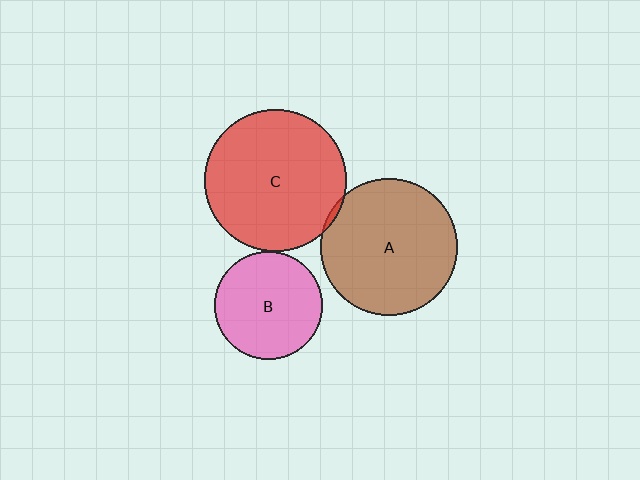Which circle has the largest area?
Circle C (red).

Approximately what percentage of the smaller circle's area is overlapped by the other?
Approximately 5%.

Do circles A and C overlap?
Yes.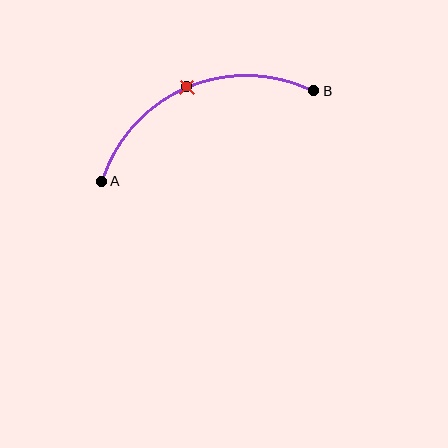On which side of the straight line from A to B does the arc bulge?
The arc bulges above the straight line connecting A and B.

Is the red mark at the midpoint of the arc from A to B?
Yes. The red mark lies on the arc at equal arc-length from both A and B — it is the arc midpoint.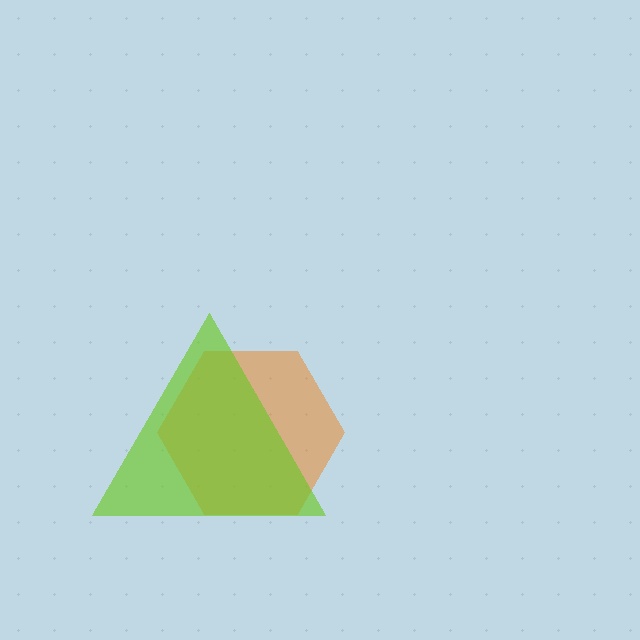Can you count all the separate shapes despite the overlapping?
Yes, there are 2 separate shapes.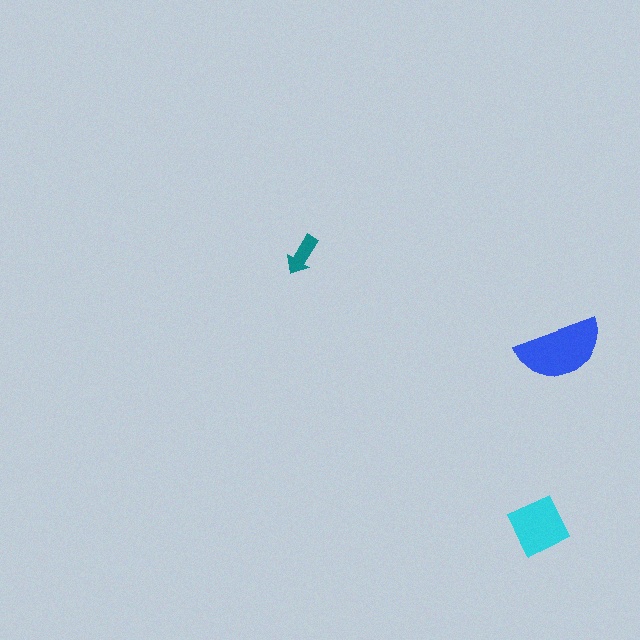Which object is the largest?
The blue semicircle.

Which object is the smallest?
The teal arrow.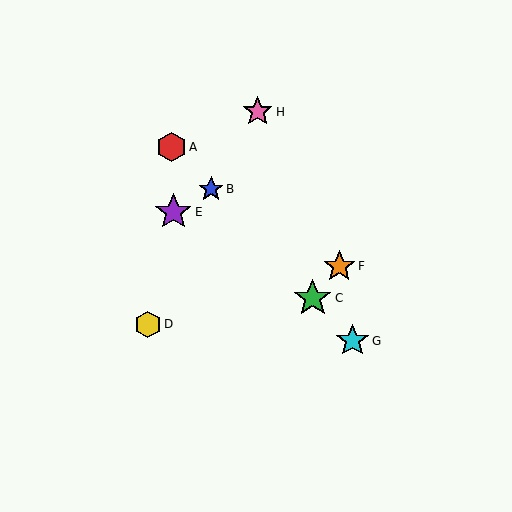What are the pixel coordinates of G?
Object G is at (353, 341).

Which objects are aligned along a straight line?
Objects A, B, C, G are aligned along a straight line.